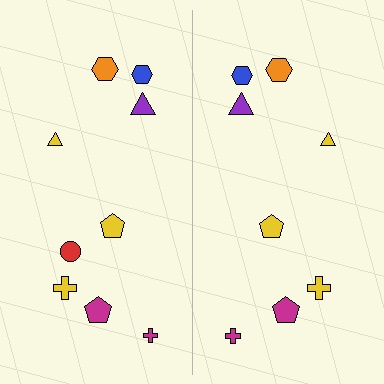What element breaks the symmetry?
A red circle is missing from the right side.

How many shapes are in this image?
There are 17 shapes in this image.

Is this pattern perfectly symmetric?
No, the pattern is not perfectly symmetric. A red circle is missing from the right side.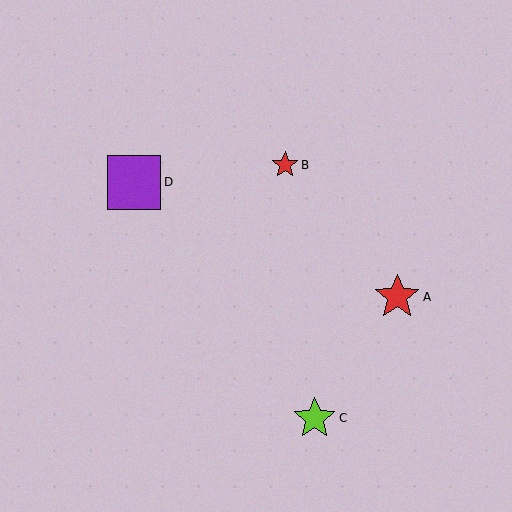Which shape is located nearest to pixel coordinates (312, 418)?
The lime star (labeled C) at (315, 418) is nearest to that location.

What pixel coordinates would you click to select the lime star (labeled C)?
Click at (315, 418) to select the lime star C.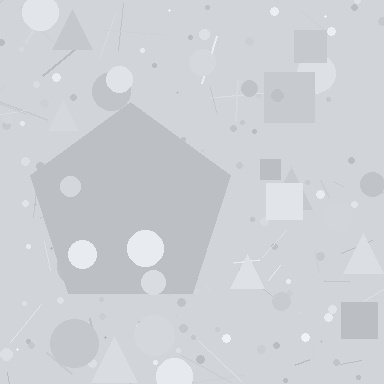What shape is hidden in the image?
A pentagon is hidden in the image.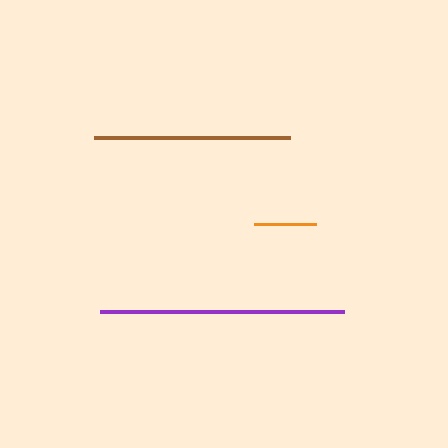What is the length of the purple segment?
The purple segment is approximately 244 pixels long.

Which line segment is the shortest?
The orange line is the shortest at approximately 62 pixels.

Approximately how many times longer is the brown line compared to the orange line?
The brown line is approximately 3.2 times the length of the orange line.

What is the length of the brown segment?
The brown segment is approximately 196 pixels long.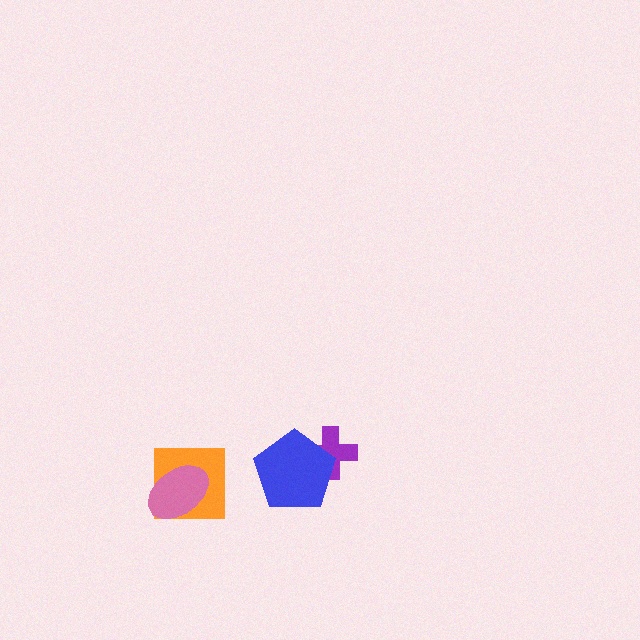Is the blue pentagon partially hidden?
No, no other shape covers it.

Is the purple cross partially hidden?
Yes, it is partially covered by another shape.